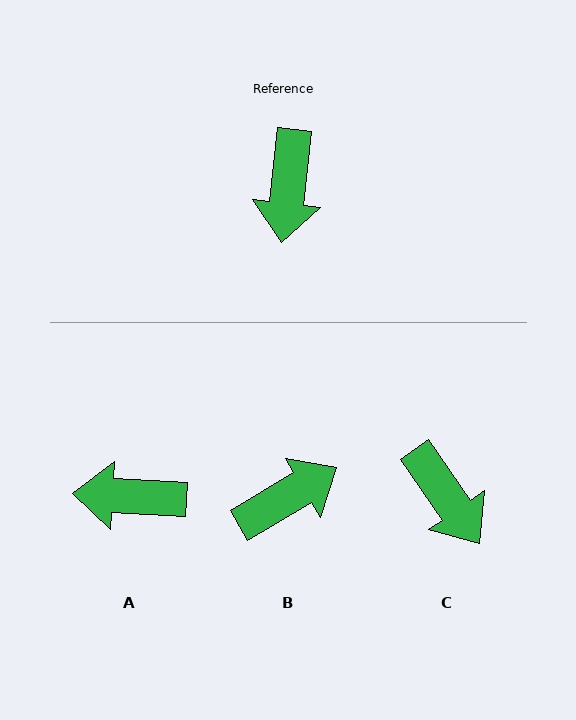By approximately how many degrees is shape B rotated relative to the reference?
Approximately 127 degrees counter-clockwise.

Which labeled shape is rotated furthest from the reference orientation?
B, about 127 degrees away.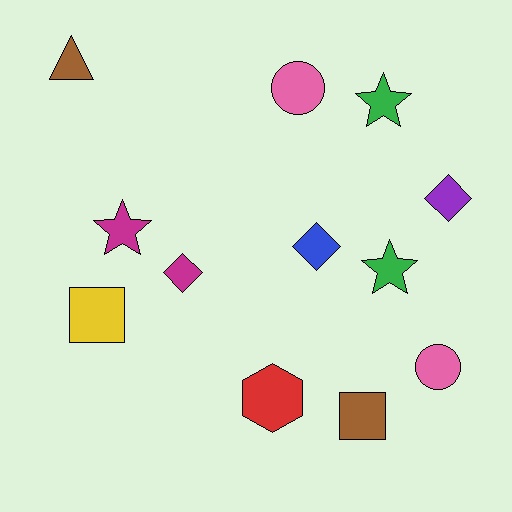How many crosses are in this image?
There are no crosses.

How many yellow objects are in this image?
There is 1 yellow object.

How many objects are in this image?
There are 12 objects.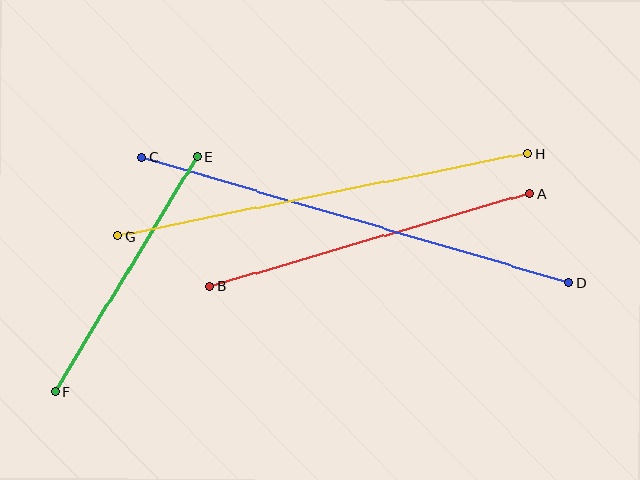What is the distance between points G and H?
The distance is approximately 418 pixels.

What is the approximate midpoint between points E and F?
The midpoint is at approximately (126, 274) pixels.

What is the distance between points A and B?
The distance is approximately 334 pixels.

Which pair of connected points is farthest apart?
Points C and D are farthest apart.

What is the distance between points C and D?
The distance is approximately 445 pixels.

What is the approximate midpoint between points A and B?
The midpoint is at approximately (370, 240) pixels.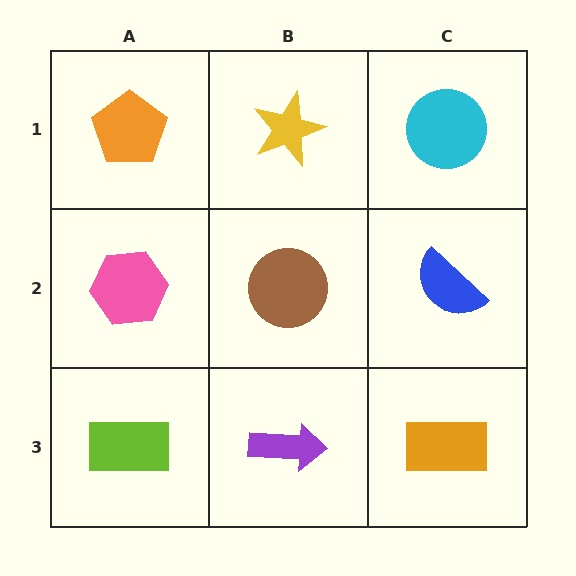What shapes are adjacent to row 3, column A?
A pink hexagon (row 2, column A), a purple arrow (row 3, column B).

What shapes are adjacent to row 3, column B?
A brown circle (row 2, column B), a lime rectangle (row 3, column A), an orange rectangle (row 3, column C).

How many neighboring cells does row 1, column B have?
3.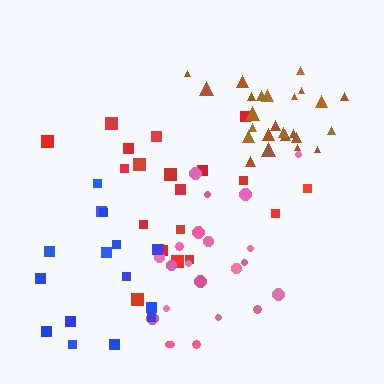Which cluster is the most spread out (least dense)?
Blue.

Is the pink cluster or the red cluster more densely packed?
Pink.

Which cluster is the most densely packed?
Brown.